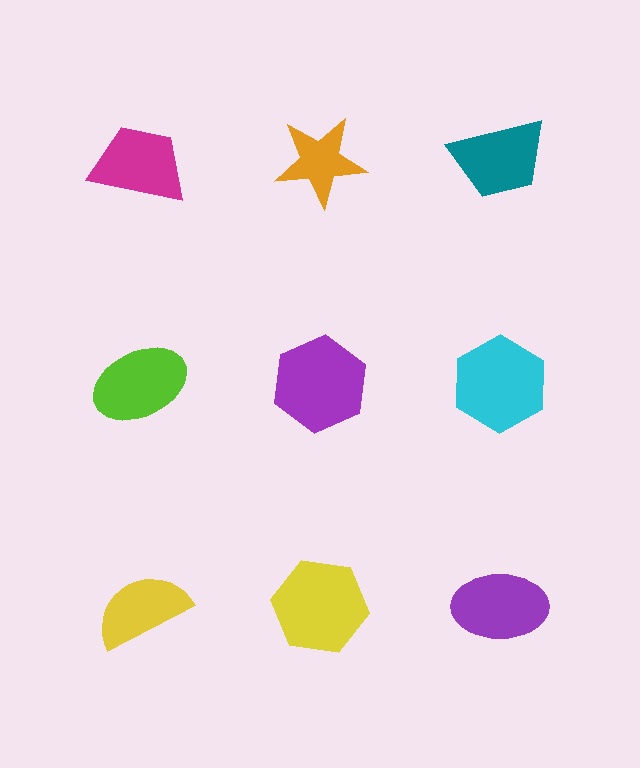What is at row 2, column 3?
A cyan hexagon.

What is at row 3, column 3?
A purple ellipse.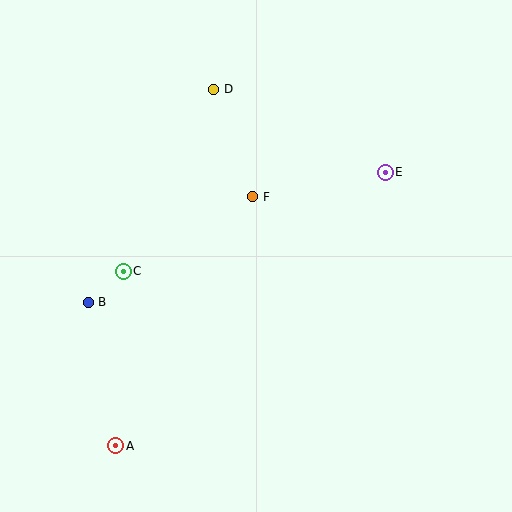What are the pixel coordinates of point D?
Point D is at (214, 89).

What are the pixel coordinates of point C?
Point C is at (123, 271).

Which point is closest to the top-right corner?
Point E is closest to the top-right corner.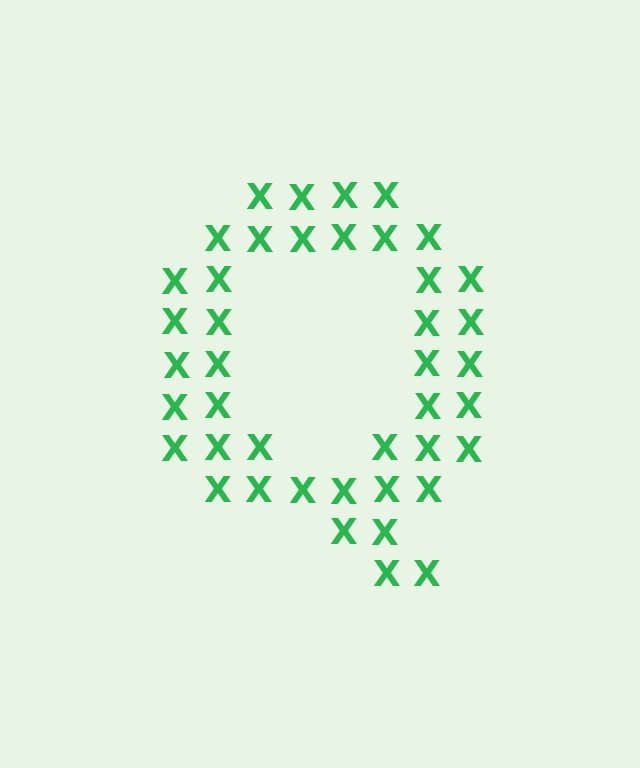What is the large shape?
The large shape is the letter Q.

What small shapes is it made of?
It is made of small letter X's.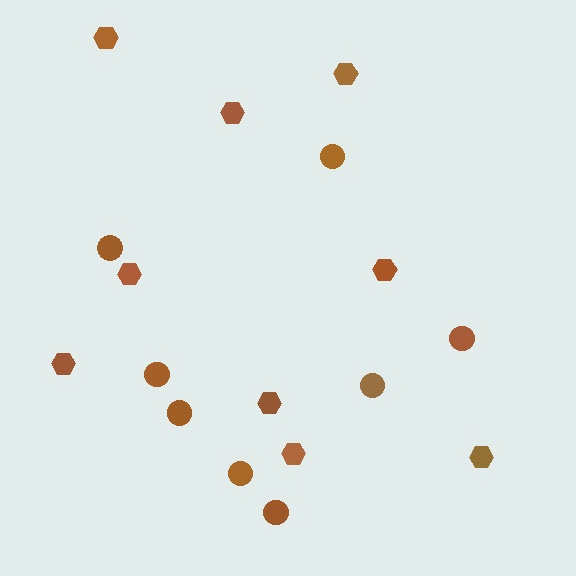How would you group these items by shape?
There are 2 groups: one group of hexagons (9) and one group of circles (8).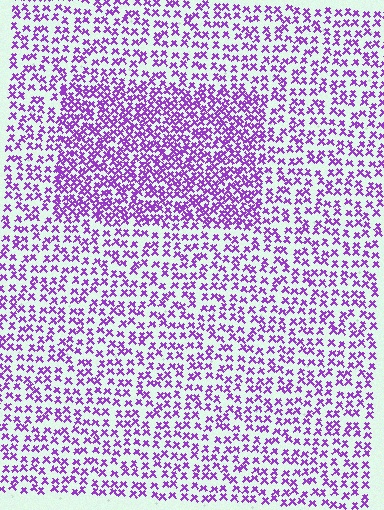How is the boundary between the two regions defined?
The boundary is defined by a change in element density (approximately 1.8x ratio). All elements are the same color, size, and shape.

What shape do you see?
I see a rectangle.